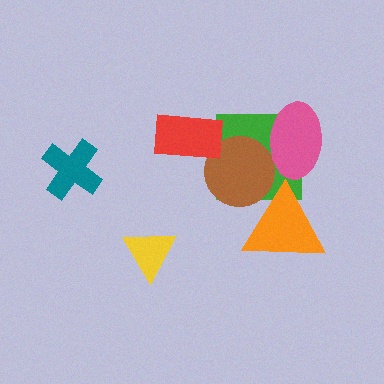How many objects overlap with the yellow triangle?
0 objects overlap with the yellow triangle.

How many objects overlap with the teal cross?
0 objects overlap with the teal cross.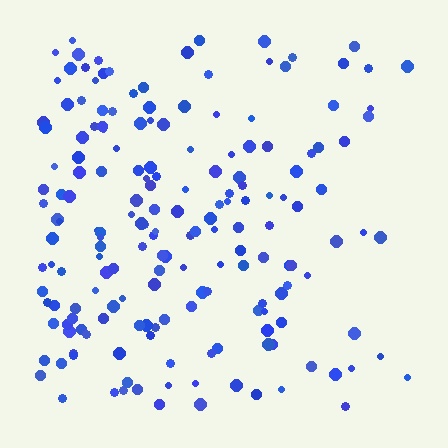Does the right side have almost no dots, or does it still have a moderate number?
Still a moderate number, just noticeably fewer than the left.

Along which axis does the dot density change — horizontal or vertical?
Horizontal.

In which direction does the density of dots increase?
From right to left, with the left side densest.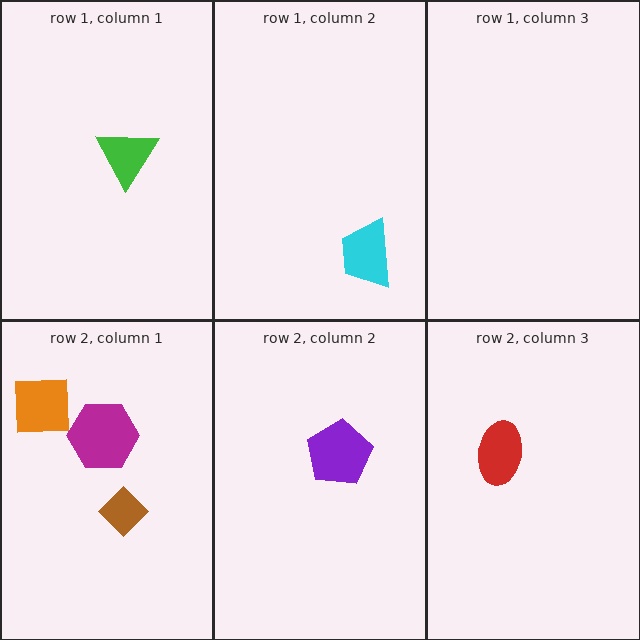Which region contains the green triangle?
The row 1, column 1 region.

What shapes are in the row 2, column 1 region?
The magenta hexagon, the orange square, the brown diamond.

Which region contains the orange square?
The row 2, column 1 region.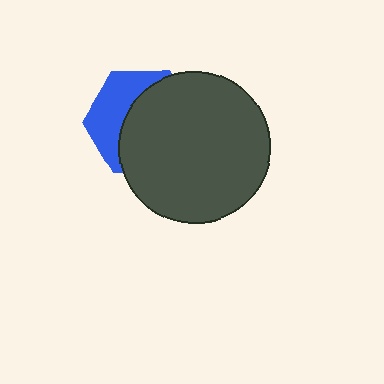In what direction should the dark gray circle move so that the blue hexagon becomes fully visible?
The dark gray circle should move right. That is the shortest direction to clear the overlap and leave the blue hexagon fully visible.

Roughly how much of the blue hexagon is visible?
A small part of it is visible (roughly 39%).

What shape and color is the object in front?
The object in front is a dark gray circle.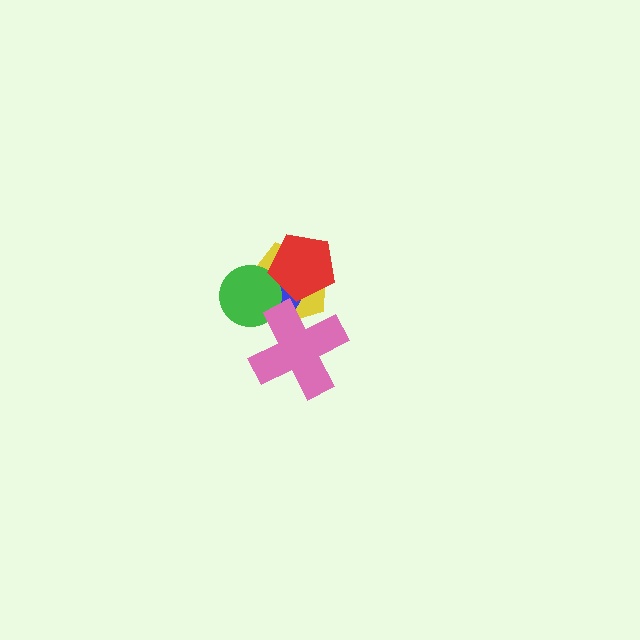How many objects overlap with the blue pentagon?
4 objects overlap with the blue pentagon.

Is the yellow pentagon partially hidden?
Yes, it is partially covered by another shape.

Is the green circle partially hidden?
Yes, it is partially covered by another shape.